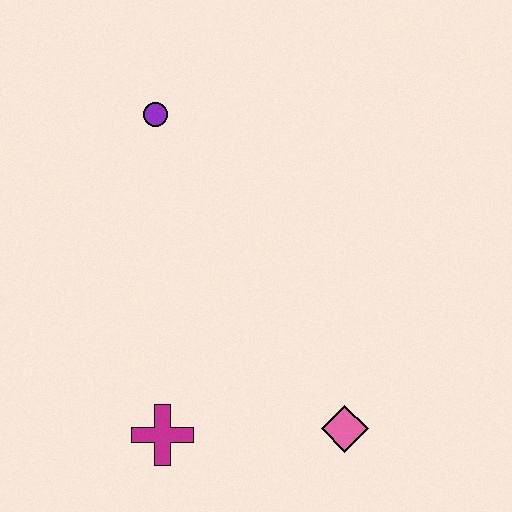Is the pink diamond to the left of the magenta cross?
No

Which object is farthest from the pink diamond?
The purple circle is farthest from the pink diamond.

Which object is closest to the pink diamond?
The magenta cross is closest to the pink diamond.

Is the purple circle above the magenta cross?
Yes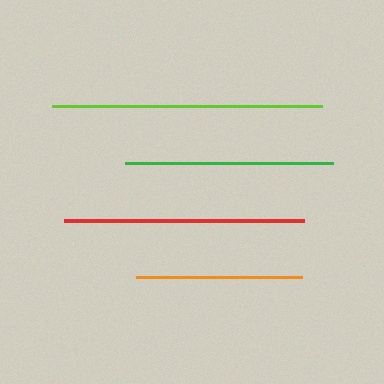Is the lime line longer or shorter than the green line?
The lime line is longer than the green line.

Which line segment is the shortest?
The orange line is the shortest at approximately 166 pixels.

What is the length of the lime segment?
The lime segment is approximately 270 pixels long.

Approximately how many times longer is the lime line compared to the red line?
The lime line is approximately 1.1 times the length of the red line.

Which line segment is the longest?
The lime line is the longest at approximately 270 pixels.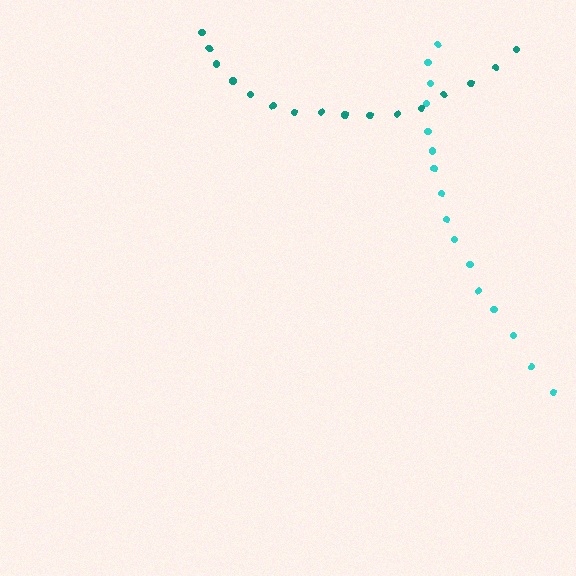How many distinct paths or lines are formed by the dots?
There are 2 distinct paths.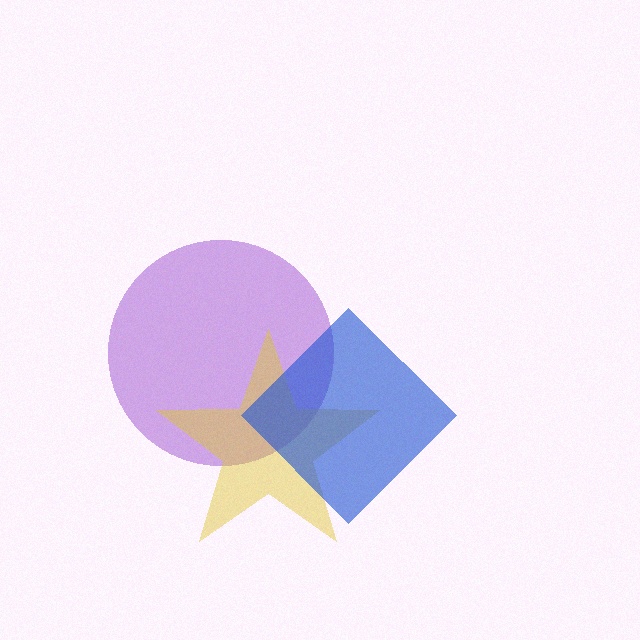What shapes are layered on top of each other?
The layered shapes are: a purple circle, a yellow star, a blue diamond.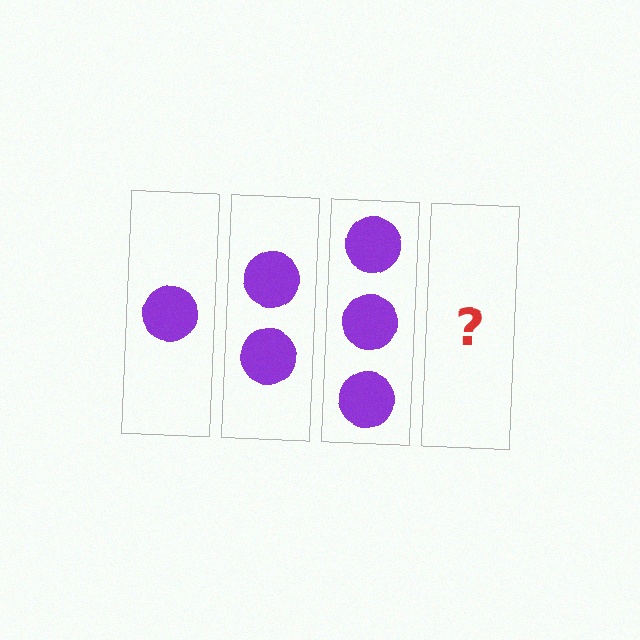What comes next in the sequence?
The next element should be 4 circles.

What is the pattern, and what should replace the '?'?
The pattern is that each step adds one more circle. The '?' should be 4 circles.